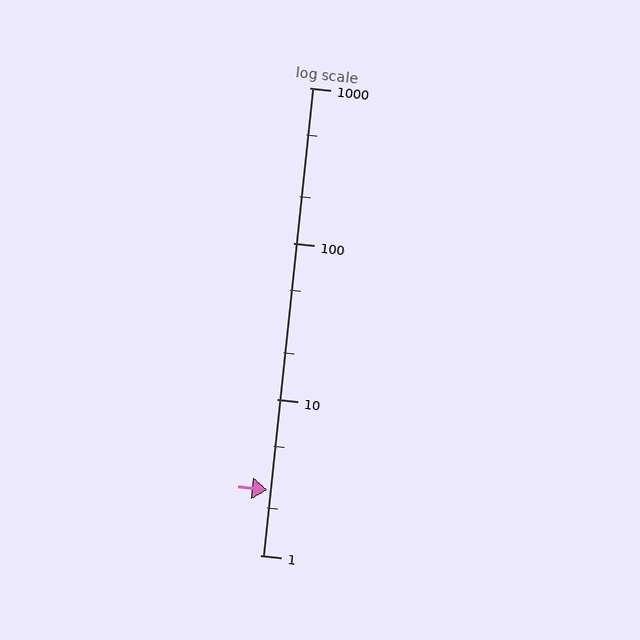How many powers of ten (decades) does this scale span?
The scale spans 3 decades, from 1 to 1000.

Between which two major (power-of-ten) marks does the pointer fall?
The pointer is between 1 and 10.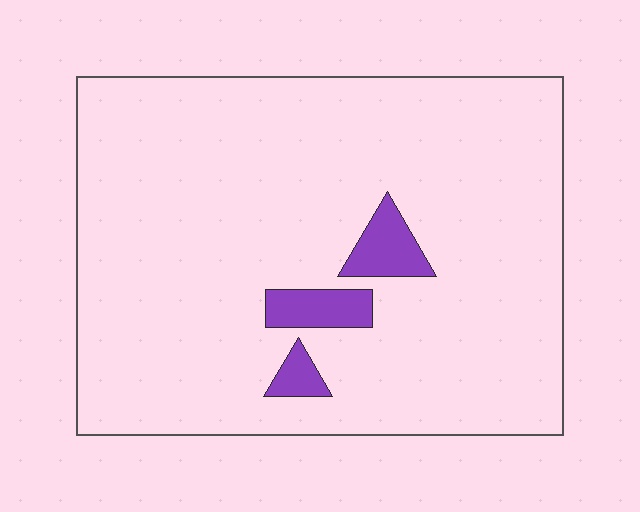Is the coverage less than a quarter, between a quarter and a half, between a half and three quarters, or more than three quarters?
Less than a quarter.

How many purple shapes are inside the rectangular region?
3.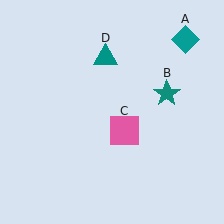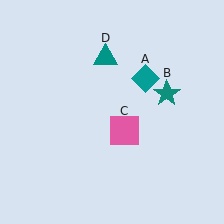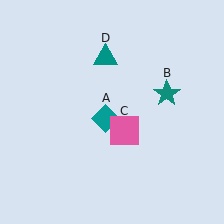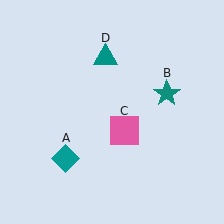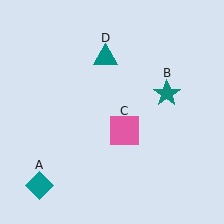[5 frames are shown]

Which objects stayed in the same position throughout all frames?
Teal star (object B) and pink square (object C) and teal triangle (object D) remained stationary.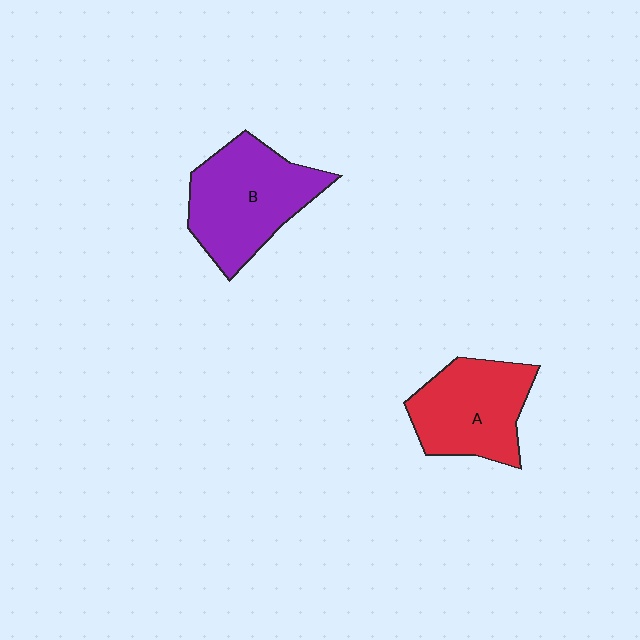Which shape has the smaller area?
Shape A (red).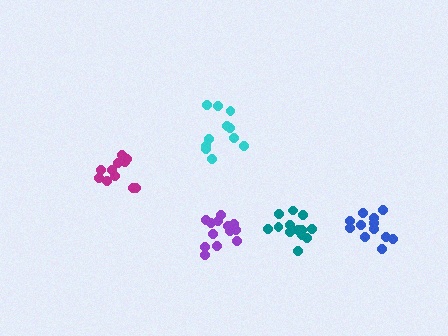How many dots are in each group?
Group 1: 11 dots, Group 2: 15 dots, Group 3: 11 dots, Group 4: 12 dots, Group 5: 16 dots (65 total).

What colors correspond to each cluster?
The clusters are colored: cyan, teal, magenta, blue, purple.